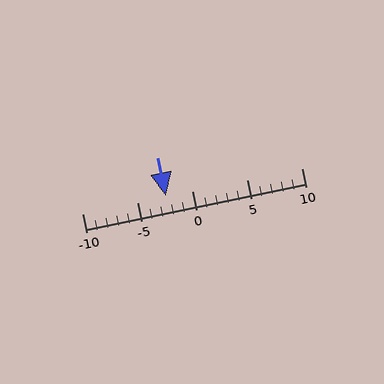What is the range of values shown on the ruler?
The ruler shows values from -10 to 10.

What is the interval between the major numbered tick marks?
The major tick marks are spaced 5 units apart.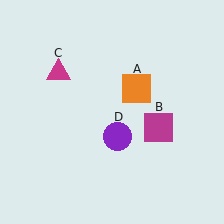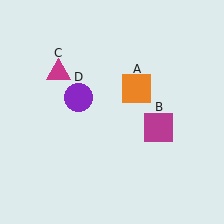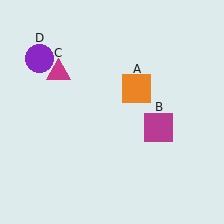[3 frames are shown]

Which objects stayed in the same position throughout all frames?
Orange square (object A) and magenta square (object B) and magenta triangle (object C) remained stationary.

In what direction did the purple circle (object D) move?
The purple circle (object D) moved up and to the left.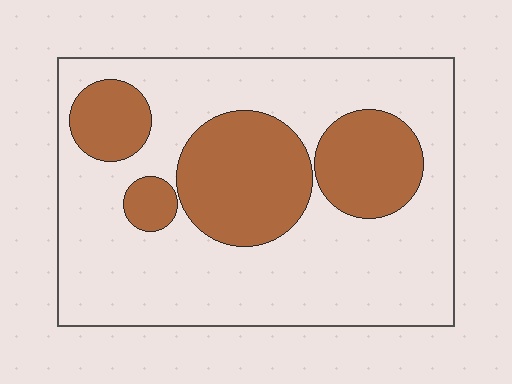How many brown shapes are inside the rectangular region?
4.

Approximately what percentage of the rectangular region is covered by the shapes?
Approximately 30%.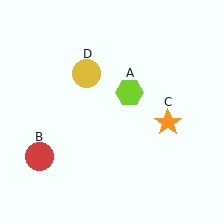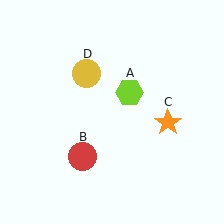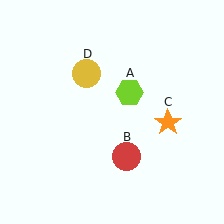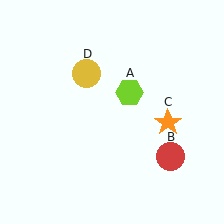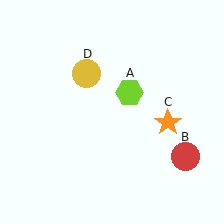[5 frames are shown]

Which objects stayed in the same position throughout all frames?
Lime hexagon (object A) and orange star (object C) and yellow circle (object D) remained stationary.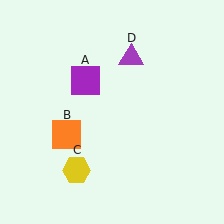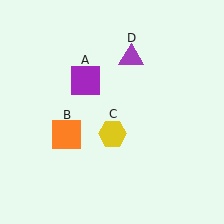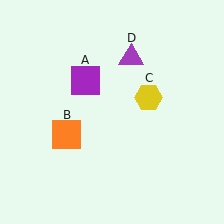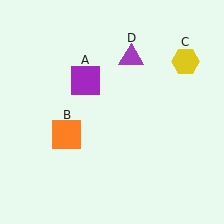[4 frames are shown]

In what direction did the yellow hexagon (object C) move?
The yellow hexagon (object C) moved up and to the right.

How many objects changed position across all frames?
1 object changed position: yellow hexagon (object C).